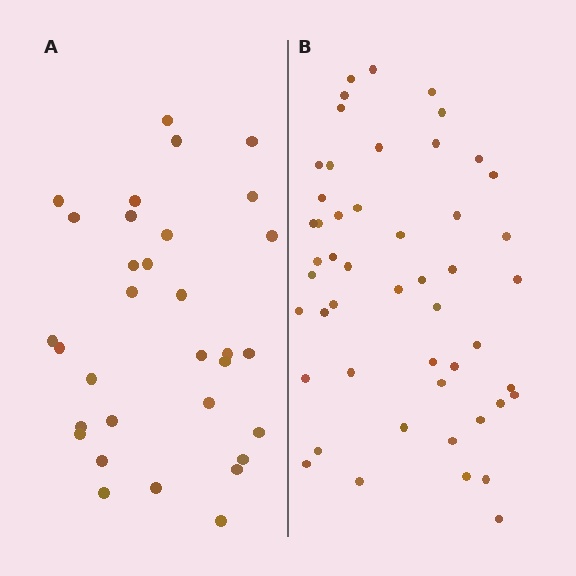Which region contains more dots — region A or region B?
Region B (the right region) has more dots.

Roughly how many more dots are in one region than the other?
Region B has approximately 20 more dots than region A.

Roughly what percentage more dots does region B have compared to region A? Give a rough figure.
About 55% more.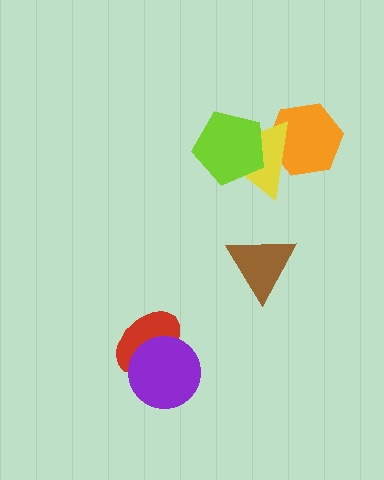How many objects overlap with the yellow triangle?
2 objects overlap with the yellow triangle.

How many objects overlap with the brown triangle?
0 objects overlap with the brown triangle.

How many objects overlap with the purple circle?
1 object overlaps with the purple circle.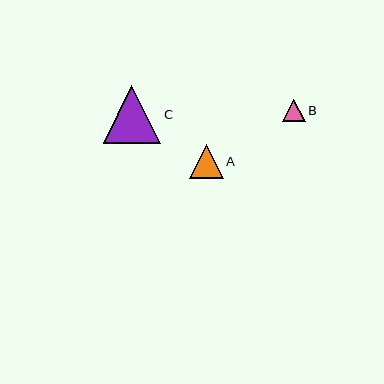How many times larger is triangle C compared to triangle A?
Triangle C is approximately 1.7 times the size of triangle A.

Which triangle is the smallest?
Triangle B is the smallest with a size of approximately 22 pixels.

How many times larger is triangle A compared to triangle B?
Triangle A is approximately 1.5 times the size of triangle B.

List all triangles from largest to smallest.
From largest to smallest: C, A, B.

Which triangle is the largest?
Triangle C is the largest with a size of approximately 57 pixels.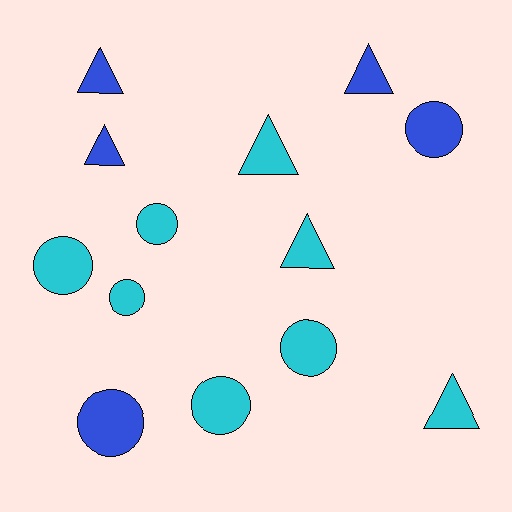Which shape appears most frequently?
Circle, with 7 objects.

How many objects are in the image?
There are 13 objects.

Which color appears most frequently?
Cyan, with 8 objects.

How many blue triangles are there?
There are 3 blue triangles.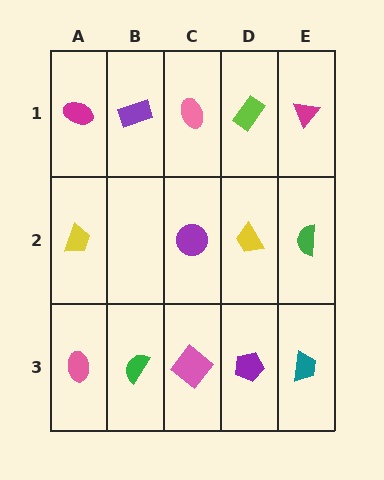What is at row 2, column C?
A purple circle.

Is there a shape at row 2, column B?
No, that cell is empty.